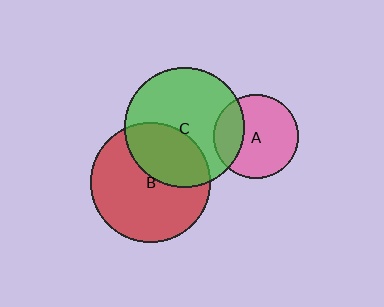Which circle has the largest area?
Circle C (green).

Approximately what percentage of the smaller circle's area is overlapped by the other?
Approximately 25%.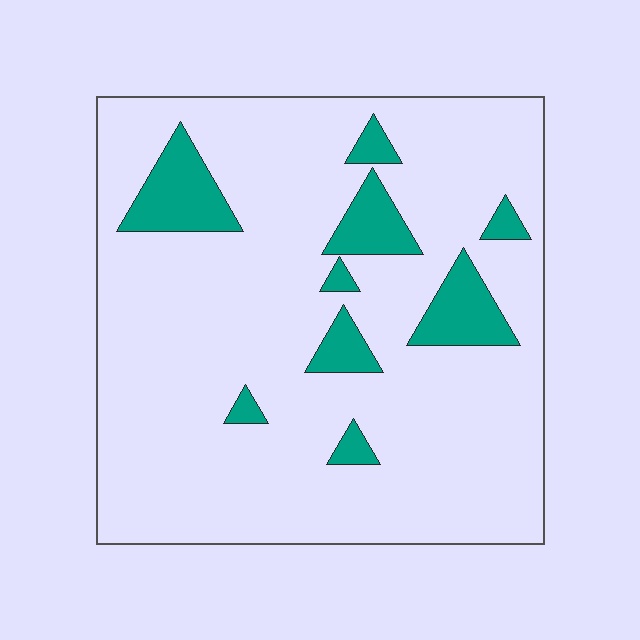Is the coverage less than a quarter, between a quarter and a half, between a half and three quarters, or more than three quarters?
Less than a quarter.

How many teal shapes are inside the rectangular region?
9.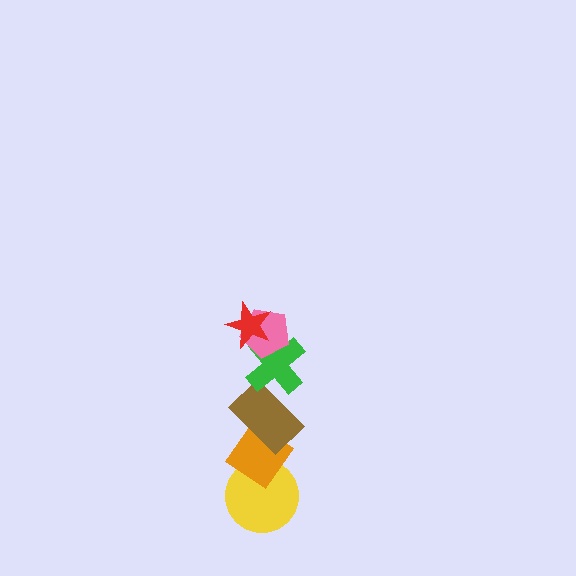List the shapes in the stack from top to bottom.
From top to bottom: the red star, the pink pentagon, the green cross, the brown rectangle, the orange diamond, the yellow circle.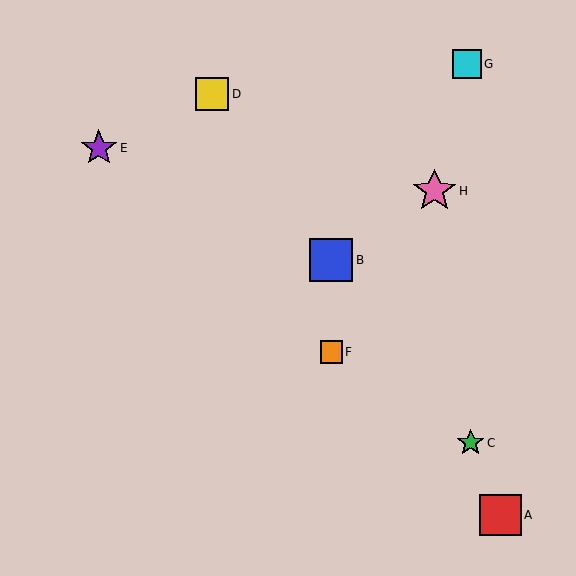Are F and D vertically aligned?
No, F is at x≈331 and D is at x≈212.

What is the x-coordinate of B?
Object B is at x≈331.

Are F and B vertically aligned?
Yes, both are at x≈331.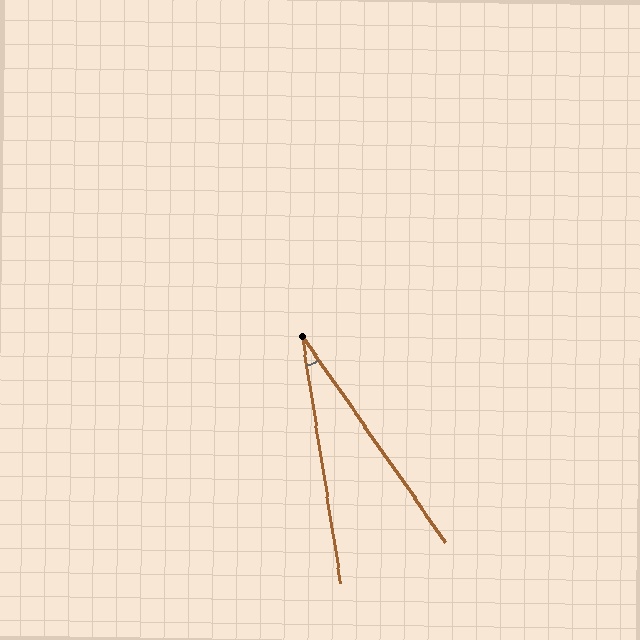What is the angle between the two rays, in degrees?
Approximately 26 degrees.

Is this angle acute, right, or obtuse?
It is acute.